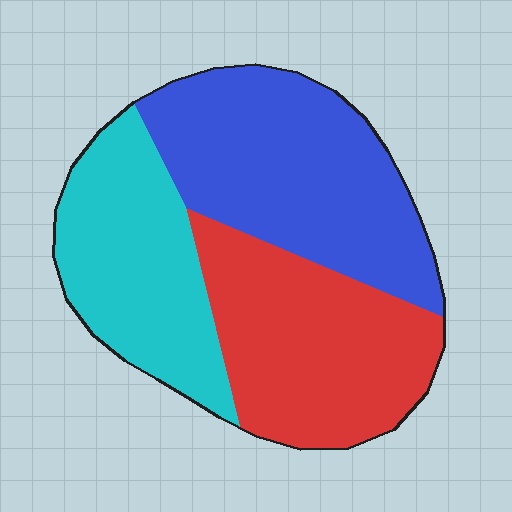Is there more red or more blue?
Blue.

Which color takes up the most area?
Blue, at roughly 40%.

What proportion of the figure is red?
Red takes up about one third (1/3) of the figure.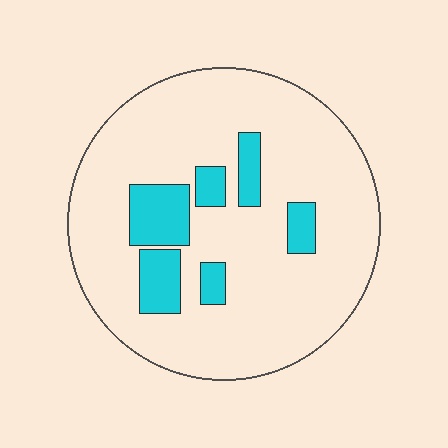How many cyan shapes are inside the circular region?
6.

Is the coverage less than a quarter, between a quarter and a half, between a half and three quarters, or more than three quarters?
Less than a quarter.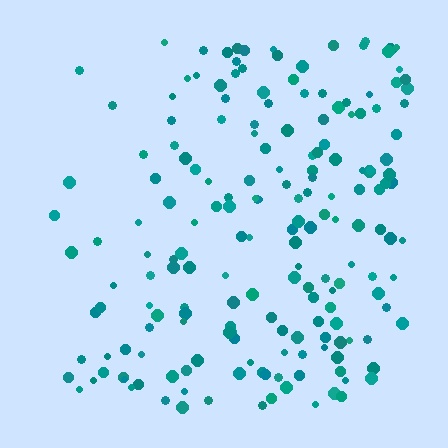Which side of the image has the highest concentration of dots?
The right.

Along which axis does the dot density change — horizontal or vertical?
Horizontal.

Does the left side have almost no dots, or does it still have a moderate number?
Still a moderate number, just noticeably fewer than the right.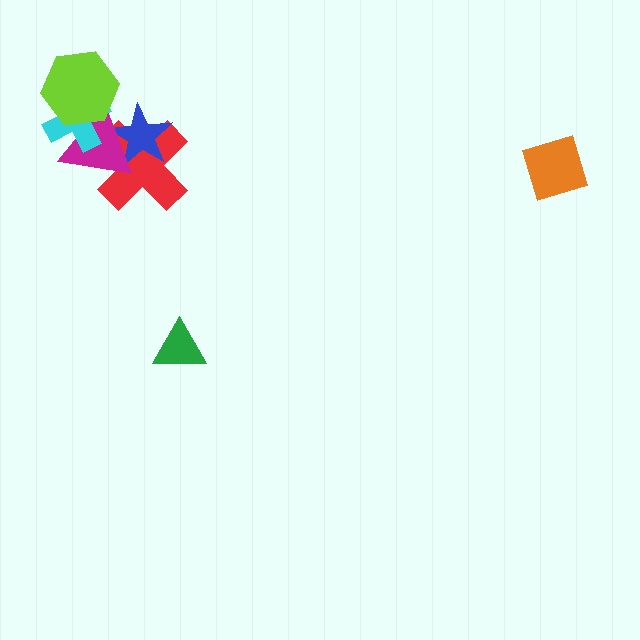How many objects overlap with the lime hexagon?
2 objects overlap with the lime hexagon.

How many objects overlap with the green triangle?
0 objects overlap with the green triangle.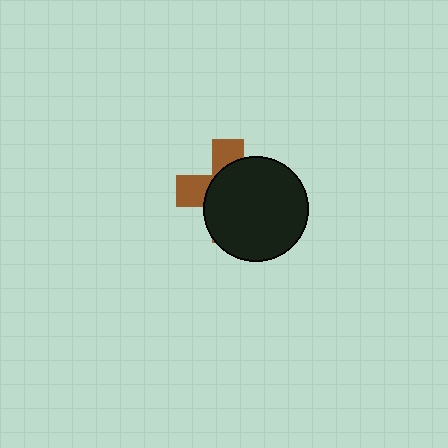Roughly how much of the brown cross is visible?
A small part of it is visible (roughly 33%).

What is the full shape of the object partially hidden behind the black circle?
The partially hidden object is a brown cross.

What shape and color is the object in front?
The object in front is a black circle.